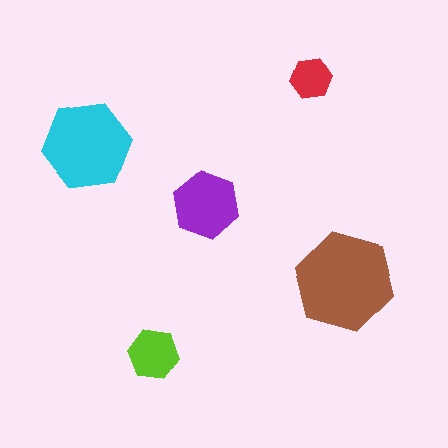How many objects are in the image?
There are 5 objects in the image.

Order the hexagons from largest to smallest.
the brown one, the cyan one, the purple one, the lime one, the red one.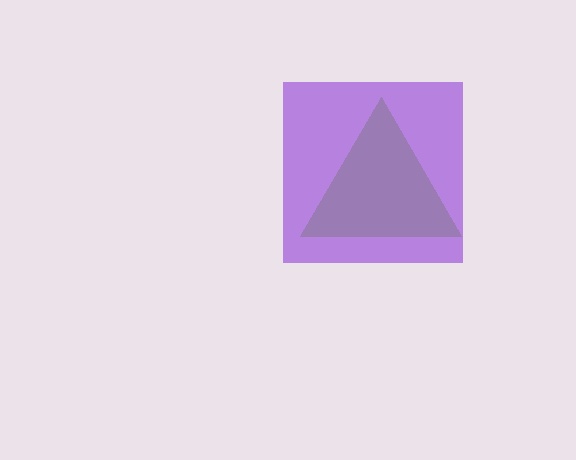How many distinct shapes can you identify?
There are 2 distinct shapes: a lime triangle, a purple square.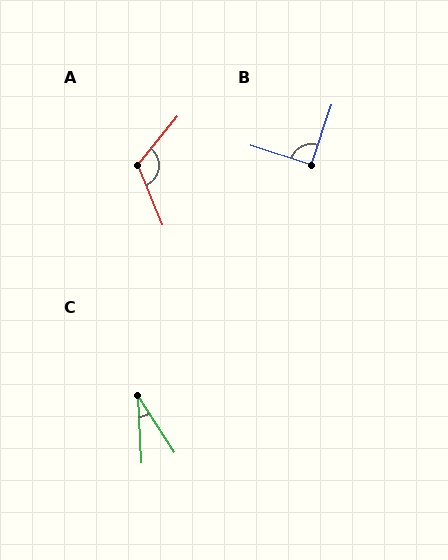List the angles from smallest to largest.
C (30°), B (91°), A (118°).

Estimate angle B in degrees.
Approximately 91 degrees.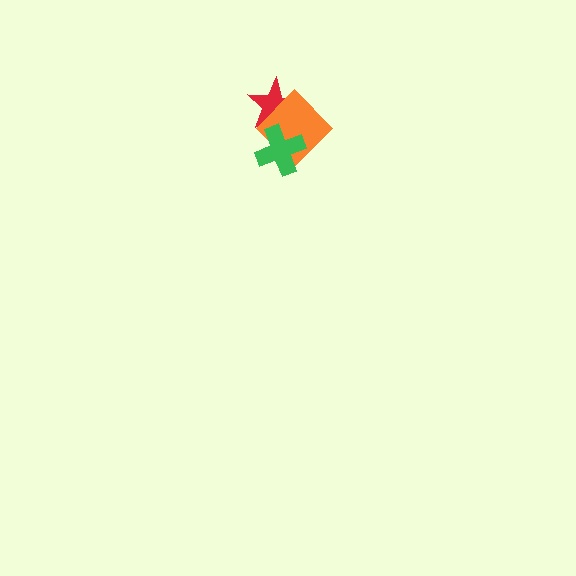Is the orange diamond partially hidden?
Yes, it is partially covered by another shape.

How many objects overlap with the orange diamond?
2 objects overlap with the orange diamond.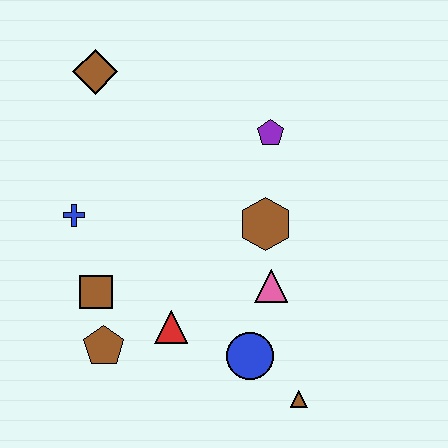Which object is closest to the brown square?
The brown pentagon is closest to the brown square.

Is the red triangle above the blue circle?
Yes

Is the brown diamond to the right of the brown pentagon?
No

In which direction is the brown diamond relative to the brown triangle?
The brown diamond is above the brown triangle.